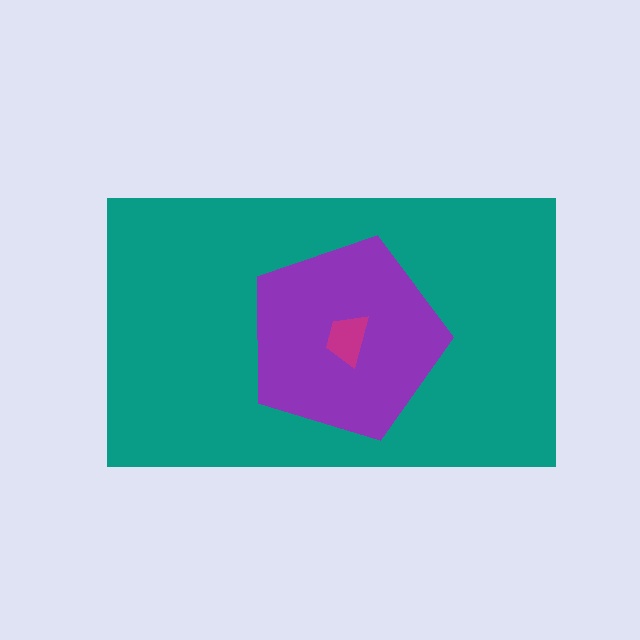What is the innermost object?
The magenta trapezoid.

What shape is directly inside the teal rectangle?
The purple pentagon.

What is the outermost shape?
The teal rectangle.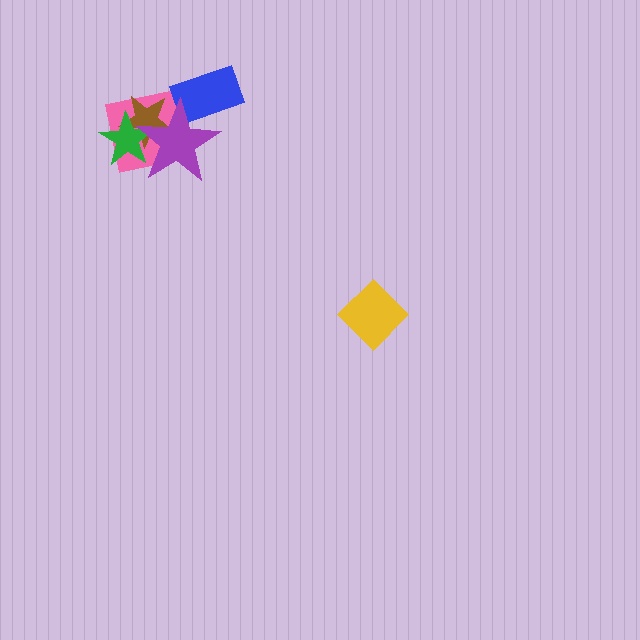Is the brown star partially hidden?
Yes, it is partially covered by another shape.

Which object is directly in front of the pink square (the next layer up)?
The brown star is directly in front of the pink square.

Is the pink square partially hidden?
Yes, it is partially covered by another shape.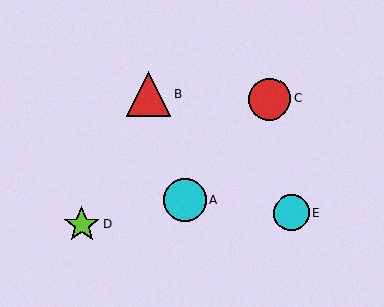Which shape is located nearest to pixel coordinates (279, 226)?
The cyan circle (labeled E) at (292, 213) is nearest to that location.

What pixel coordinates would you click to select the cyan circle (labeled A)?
Click at (185, 200) to select the cyan circle A.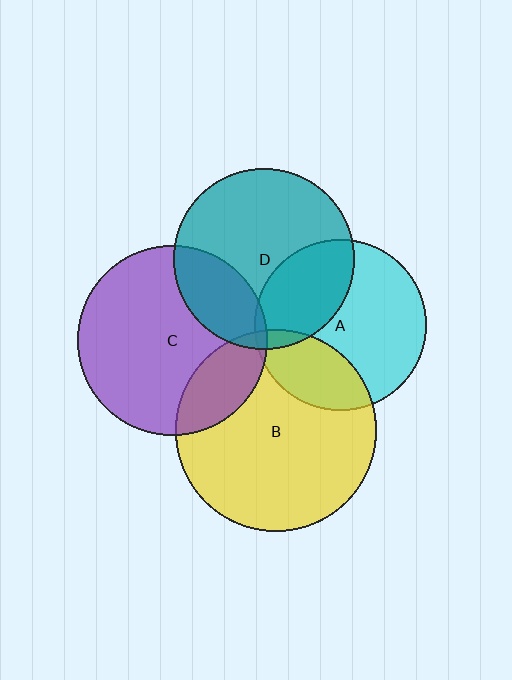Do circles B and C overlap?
Yes.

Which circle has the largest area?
Circle B (yellow).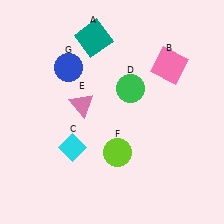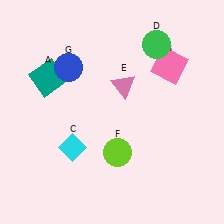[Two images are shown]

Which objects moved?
The objects that moved are: the teal square (A), the green circle (D), the pink triangle (E).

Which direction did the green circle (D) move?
The green circle (D) moved up.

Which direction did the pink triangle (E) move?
The pink triangle (E) moved right.